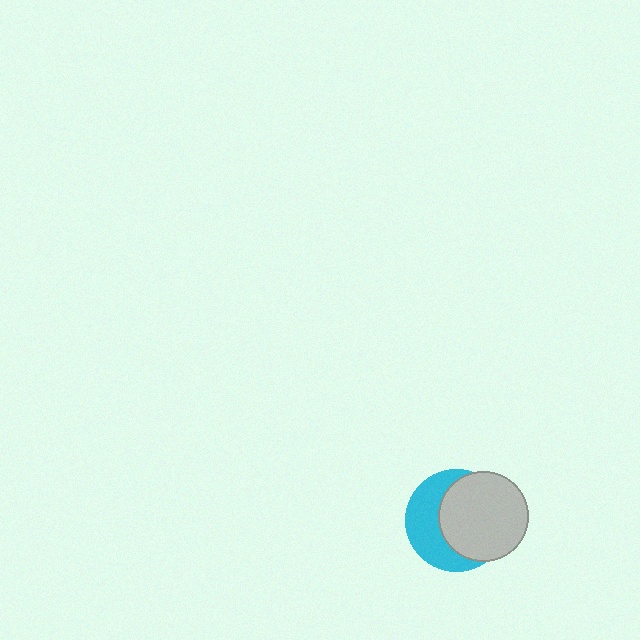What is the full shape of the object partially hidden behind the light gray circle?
The partially hidden object is a cyan circle.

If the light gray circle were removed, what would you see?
You would see the complete cyan circle.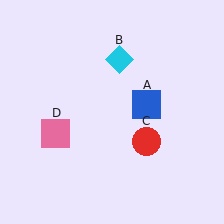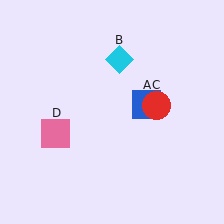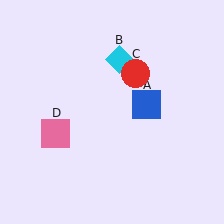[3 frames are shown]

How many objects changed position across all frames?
1 object changed position: red circle (object C).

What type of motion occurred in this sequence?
The red circle (object C) rotated counterclockwise around the center of the scene.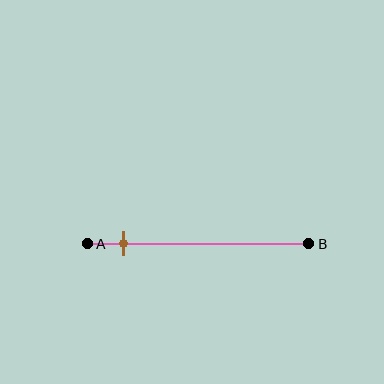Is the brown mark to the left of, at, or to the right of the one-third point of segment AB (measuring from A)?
The brown mark is to the left of the one-third point of segment AB.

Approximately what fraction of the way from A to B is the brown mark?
The brown mark is approximately 15% of the way from A to B.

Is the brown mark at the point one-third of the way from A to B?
No, the mark is at about 15% from A, not at the 33% one-third point.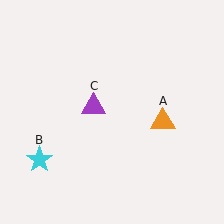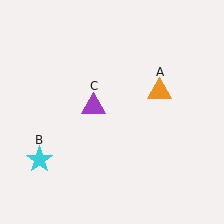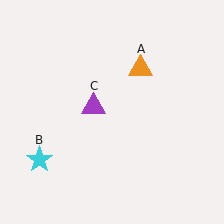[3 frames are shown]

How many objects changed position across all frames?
1 object changed position: orange triangle (object A).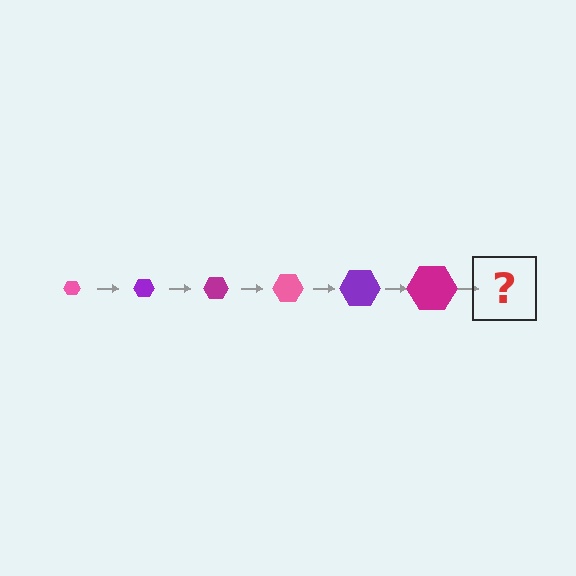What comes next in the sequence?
The next element should be a pink hexagon, larger than the previous one.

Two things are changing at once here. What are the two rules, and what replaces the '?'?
The two rules are that the hexagon grows larger each step and the color cycles through pink, purple, and magenta. The '?' should be a pink hexagon, larger than the previous one.